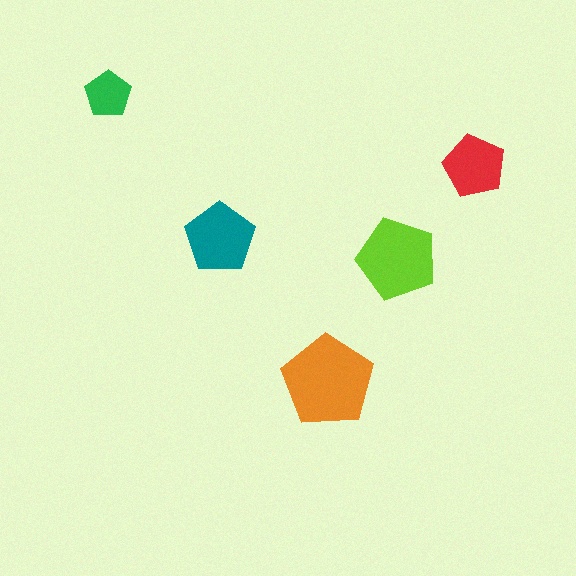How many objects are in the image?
There are 5 objects in the image.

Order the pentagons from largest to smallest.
the orange one, the lime one, the teal one, the red one, the green one.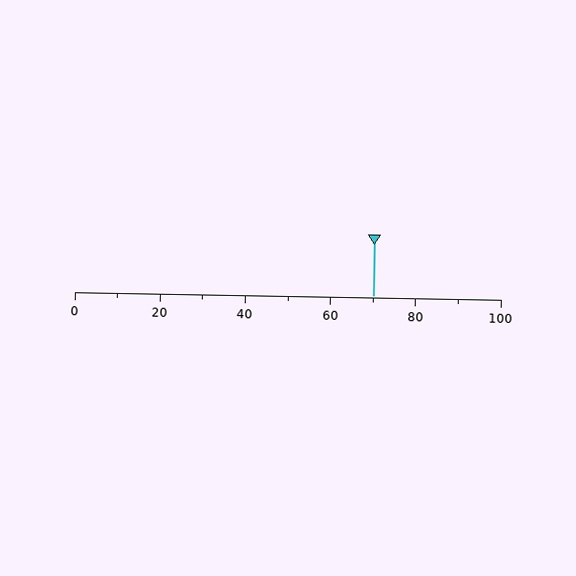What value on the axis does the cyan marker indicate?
The marker indicates approximately 70.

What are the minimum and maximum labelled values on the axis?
The axis runs from 0 to 100.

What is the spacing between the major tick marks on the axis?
The major ticks are spaced 20 apart.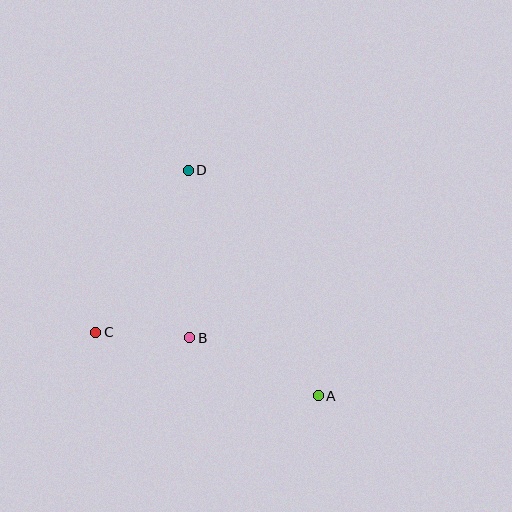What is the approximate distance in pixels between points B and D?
The distance between B and D is approximately 167 pixels.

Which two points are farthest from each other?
Points A and D are farthest from each other.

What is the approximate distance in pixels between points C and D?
The distance between C and D is approximately 186 pixels.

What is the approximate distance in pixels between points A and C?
The distance between A and C is approximately 232 pixels.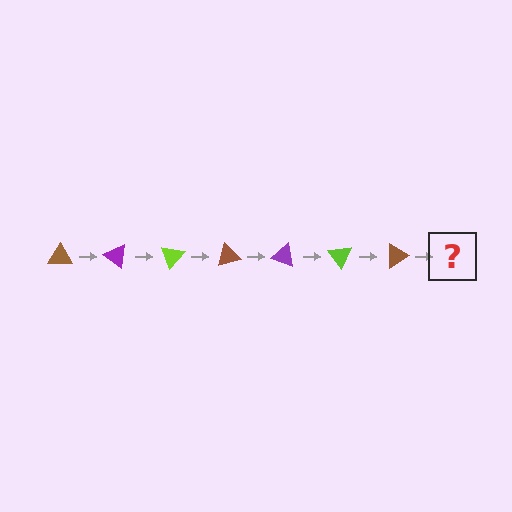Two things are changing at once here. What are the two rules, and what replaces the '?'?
The two rules are that it rotates 35 degrees each step and the color cycles through brown, purple, and lime. The '?' should be a purple triangle, rotated 245 degrees from the start.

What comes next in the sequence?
The next element should be a purple triangle, rotated 245 degrees from the start.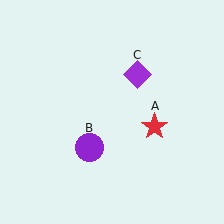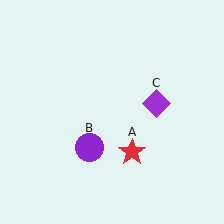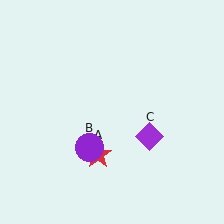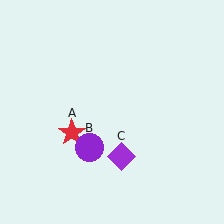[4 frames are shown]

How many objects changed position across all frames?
2 objects changed position: red star (object A), purple diamond (object C).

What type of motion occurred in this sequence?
The red star (object A), purple diamond (object C) rotated clockwise around the center of the scene.